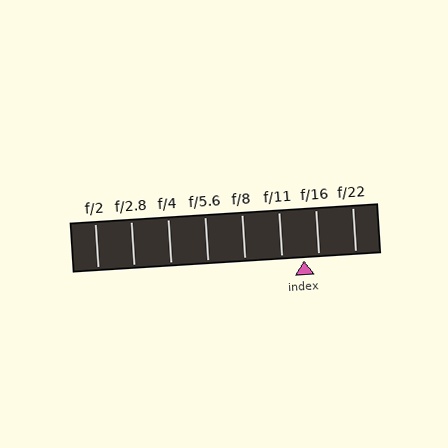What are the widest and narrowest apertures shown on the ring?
The widest aperture shown is f/2 and the narrowest is f/22.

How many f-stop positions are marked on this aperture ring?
There are 8 f-stop positions marked.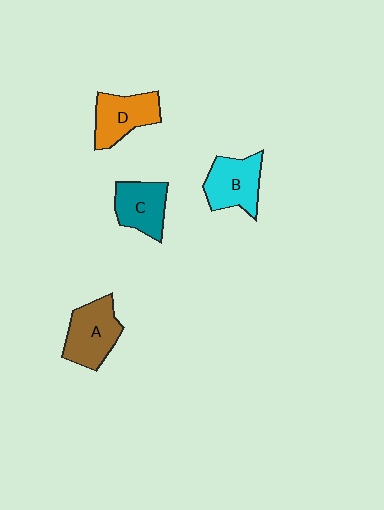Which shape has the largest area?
Shape A (brown).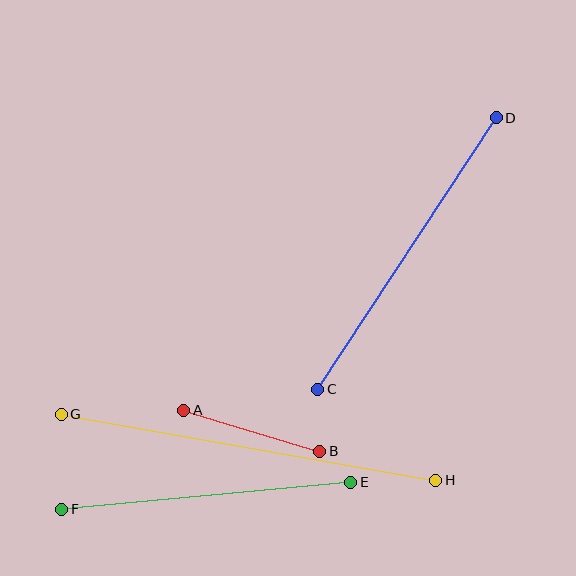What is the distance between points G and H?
The distance is approximately 380 pixels.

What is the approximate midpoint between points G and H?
The midpoint is at approximately (248, 447) pixels.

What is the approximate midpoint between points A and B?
The midpoint is at approximately (252, 431) pixels.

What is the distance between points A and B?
The distance is approximately 142 pixels.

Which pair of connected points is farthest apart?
Points G and H are farthest apart.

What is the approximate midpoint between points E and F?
The midpoint is at approximately (206, 496) pixels.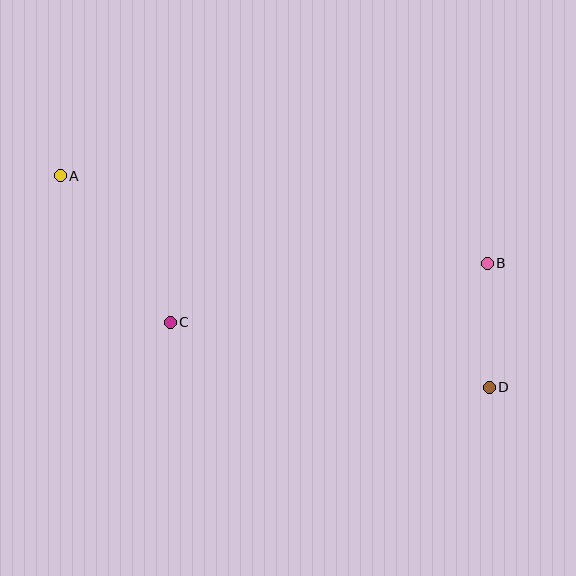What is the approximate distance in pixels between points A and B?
The distance between A and B is approximately 436 pixels.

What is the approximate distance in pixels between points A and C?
The distance between A and C is approximately 183 pixels.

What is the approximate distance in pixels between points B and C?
The distance between B and C is approximately 322 pixels.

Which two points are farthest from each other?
Points A and D are farthest from each other.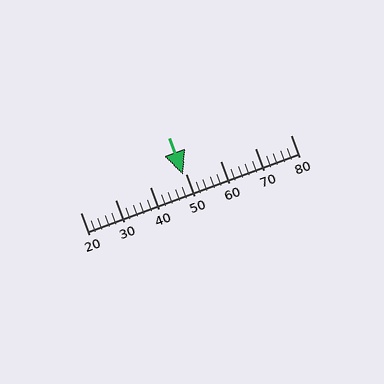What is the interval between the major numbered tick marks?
The major tick marks are spaced 10 units apart.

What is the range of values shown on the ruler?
The ruler shows values from 20 to 80.